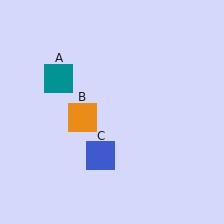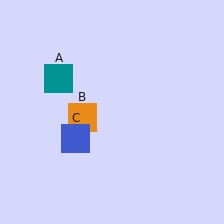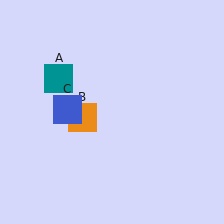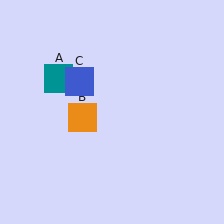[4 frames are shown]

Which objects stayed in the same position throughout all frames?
Teal square (object A) and orange square (object B) remained stationary.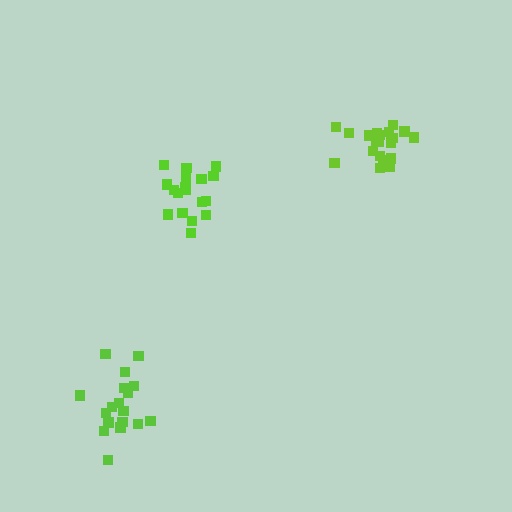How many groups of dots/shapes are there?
There are 3 groups.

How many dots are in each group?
Group 1: 20 dots, Group 2: 18 dots, Group 3: 18 dots (56 total).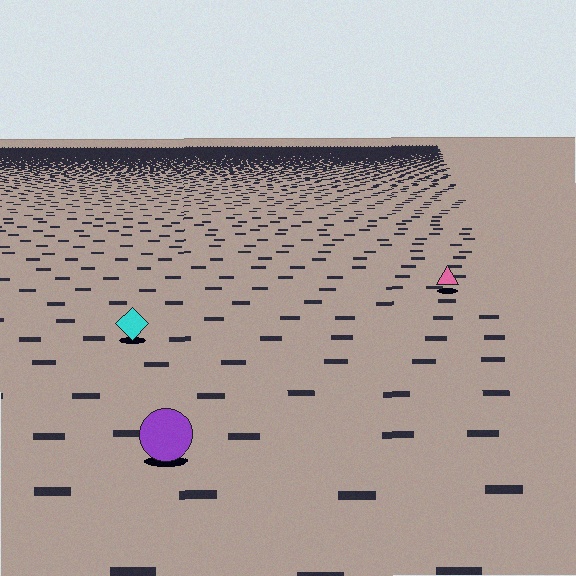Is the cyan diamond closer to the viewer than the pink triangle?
Yes. The cyan diamond is closer — you can tell from the texture gradient: the ground texture is coarser near it.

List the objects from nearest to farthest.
From nearest to farthest: the purple circle, the cyan diamond, the pink triangle.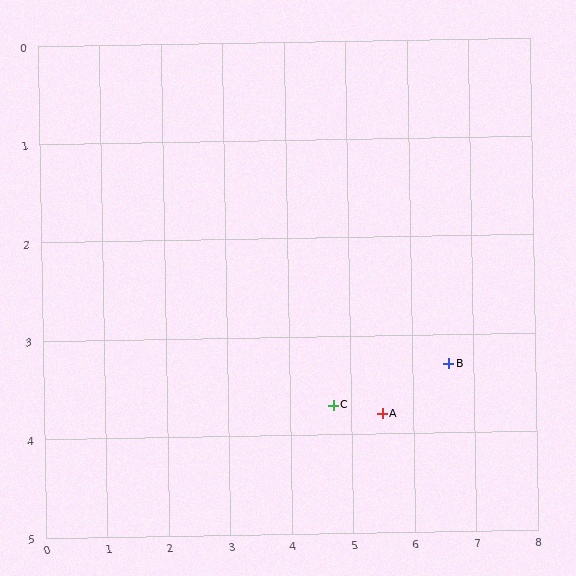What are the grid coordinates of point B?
Point B is at approximately (6.6, 3.3).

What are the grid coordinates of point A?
Point A is at approximately (5.5, 3.8).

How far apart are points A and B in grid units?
Points A and B are about 1.2 grid units apart.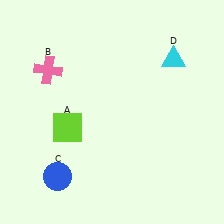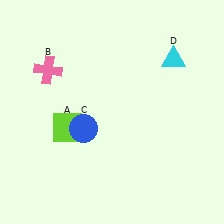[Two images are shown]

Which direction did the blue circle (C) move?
The blue circle (C) moved up.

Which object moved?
The blue circle (C) moved up.